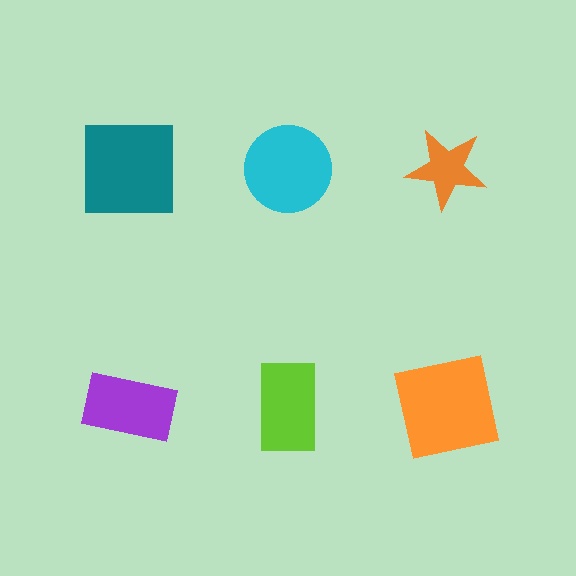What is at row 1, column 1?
A teal square.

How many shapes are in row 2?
3 shapes.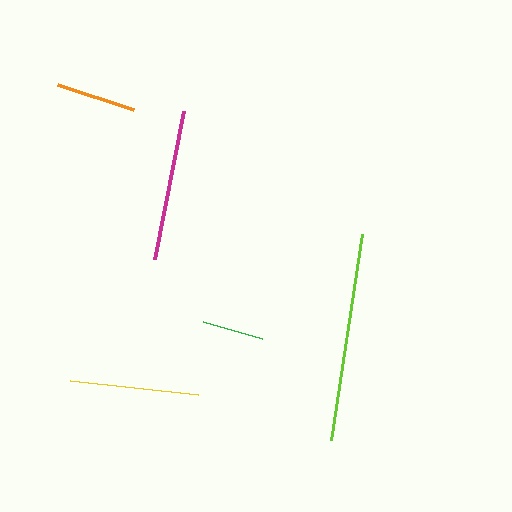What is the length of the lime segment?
The lime segment is approximately 209 pixels long.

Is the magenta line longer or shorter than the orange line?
The magenta line is longer than the orange line.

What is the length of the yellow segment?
The yellow segment is approximately 129 pixels long.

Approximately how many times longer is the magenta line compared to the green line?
The magenta line is approximately 2.5 times the length of the green line.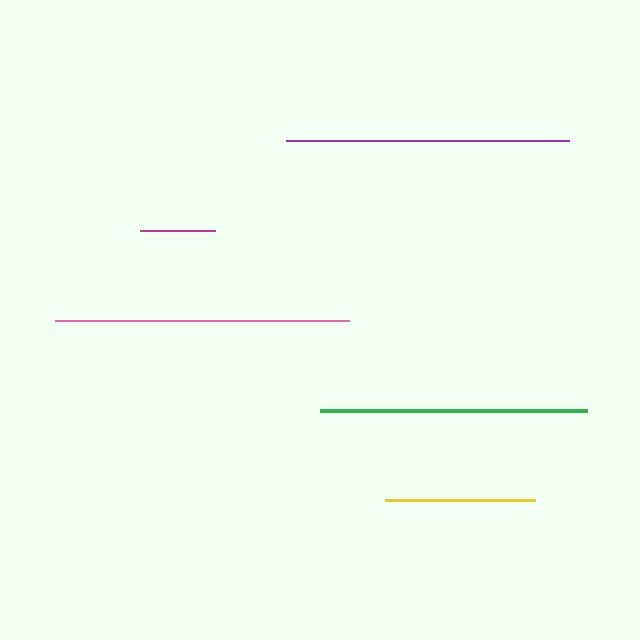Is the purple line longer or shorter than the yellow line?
The purple line is longer than the yellow line.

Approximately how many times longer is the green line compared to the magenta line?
The green line is approximately 3.5 times the length of the magenta line.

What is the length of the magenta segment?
The magenta segment is approximately 75 pixels long.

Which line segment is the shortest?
The magenta line is the shortest at approximately 75 pixels.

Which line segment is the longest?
The pink line is the longest at approximately 295 pixels.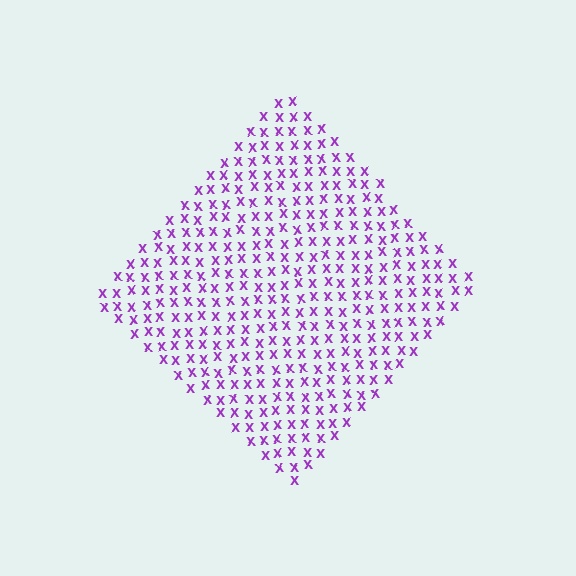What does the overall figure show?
The overall figure shows a diamond.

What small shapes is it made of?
It is made of small letter X's.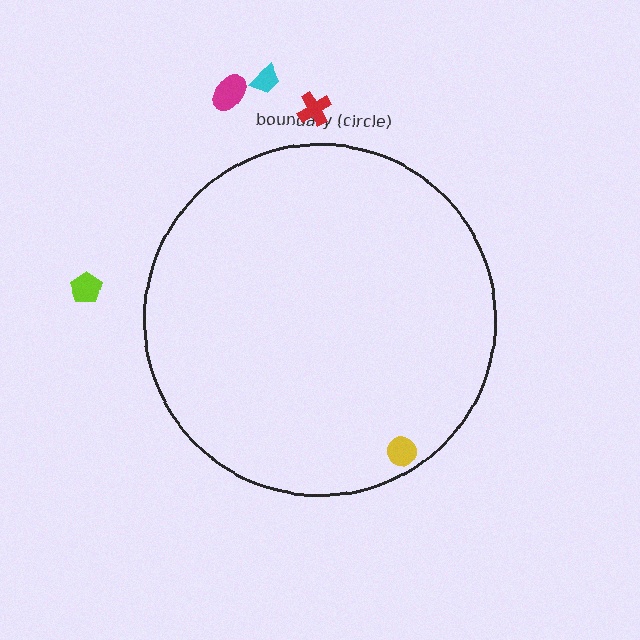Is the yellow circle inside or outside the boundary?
Inside.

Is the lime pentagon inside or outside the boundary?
Outside.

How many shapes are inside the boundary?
1 inside, 4 outside.